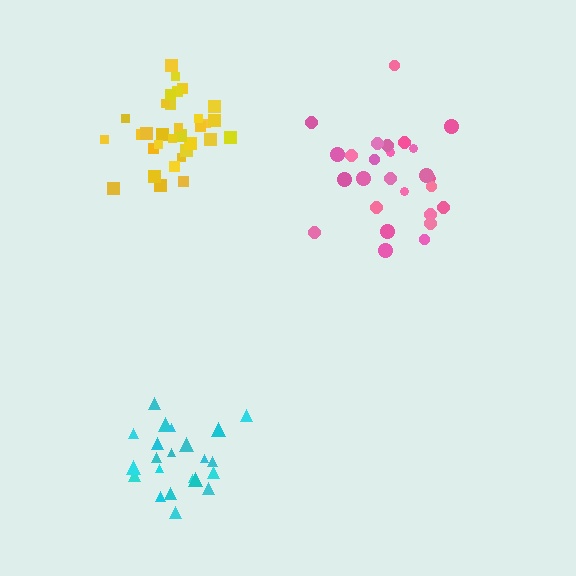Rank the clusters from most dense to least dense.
yellow, cyan, pink.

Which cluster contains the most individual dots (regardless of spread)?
Yellow (32).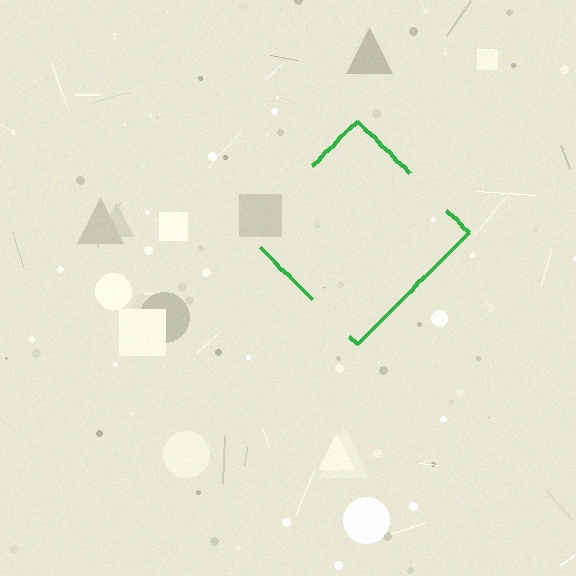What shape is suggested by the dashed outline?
The dashed outline suggests a diamond.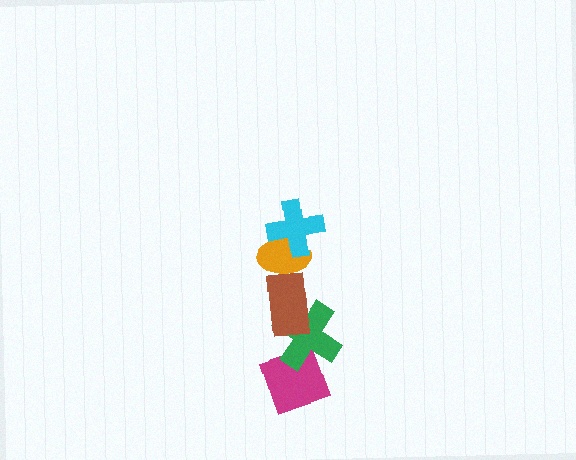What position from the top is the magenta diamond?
The magenta diamond is 5th from the top.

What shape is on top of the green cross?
The brown rectangle is on top of the green cross.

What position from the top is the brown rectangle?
The brown rectangle is 3rd from the top.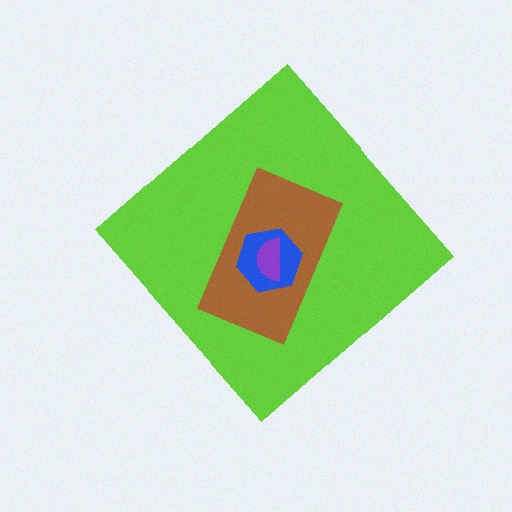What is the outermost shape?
The lime diamond.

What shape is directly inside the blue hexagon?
The purple semicircle.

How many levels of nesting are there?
4.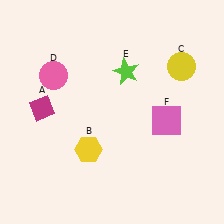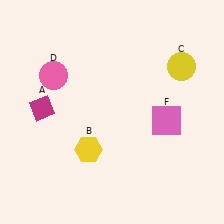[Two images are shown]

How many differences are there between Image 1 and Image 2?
There is 1 difference between the two images.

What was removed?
The lime star (E) was removed in Image 2.